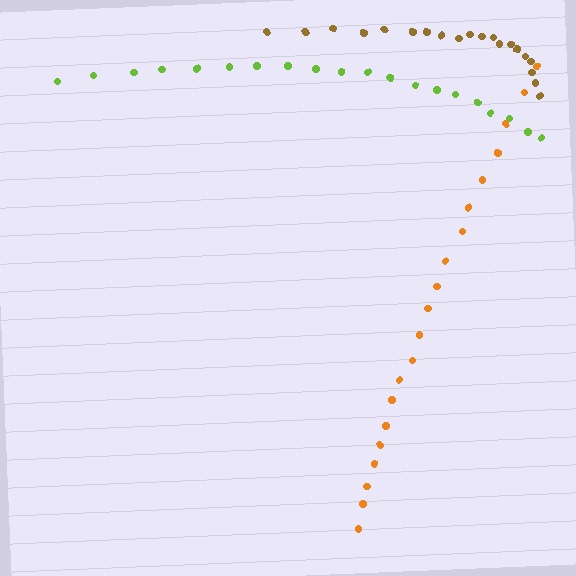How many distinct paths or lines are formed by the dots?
There are 3 distinct paths.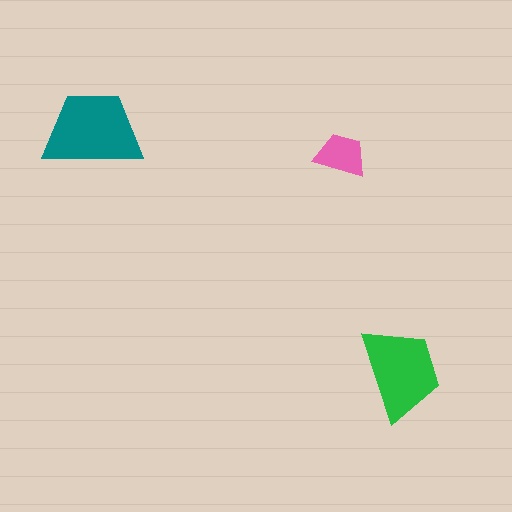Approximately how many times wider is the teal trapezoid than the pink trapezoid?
About 2 times wider.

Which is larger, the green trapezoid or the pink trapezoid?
The green one.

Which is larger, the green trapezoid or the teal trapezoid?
The teal one.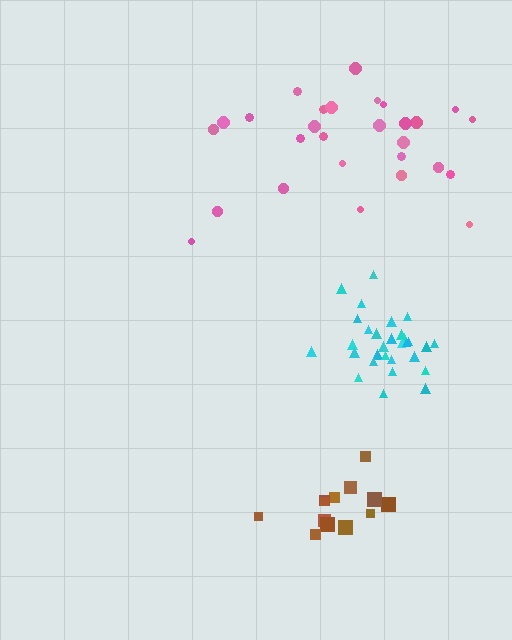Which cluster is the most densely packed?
Cyan.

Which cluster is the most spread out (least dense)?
Pink.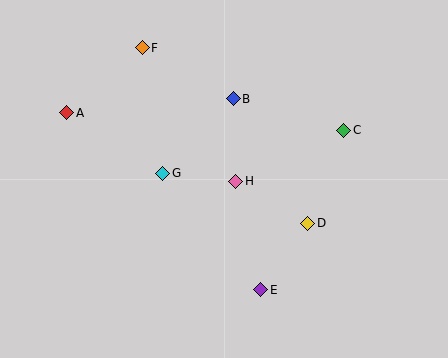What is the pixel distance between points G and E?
The distance between G and E is 153 pixels.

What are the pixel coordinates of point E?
Point E is at (261, 290).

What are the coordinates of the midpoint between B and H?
The midpoint between B and H is at (235, 140).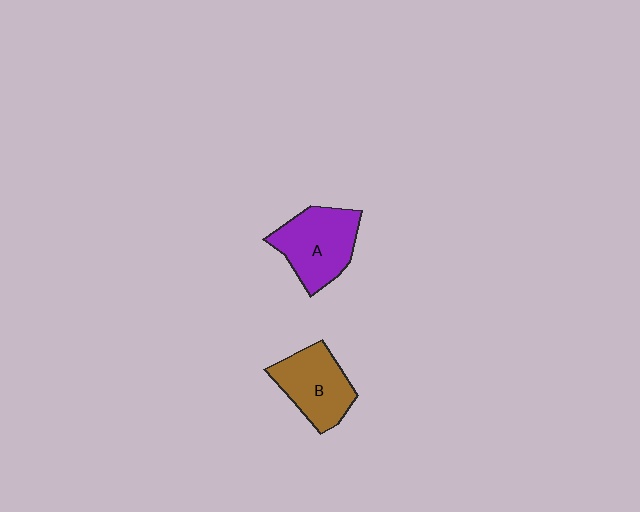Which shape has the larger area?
Shape A (purple).